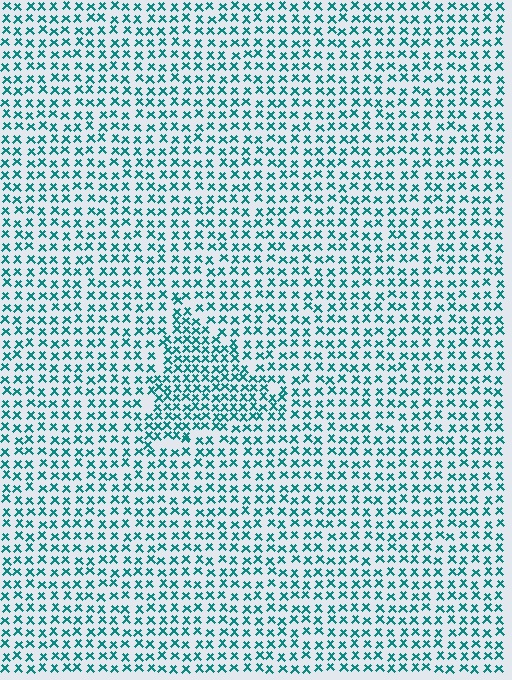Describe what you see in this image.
The image contains small teal elements arranged at two different densities. A triangle-shaped region is visible where the elements are more densely packed than the surrounding area.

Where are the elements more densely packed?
The elements are more densely packed inside the triangle boundary.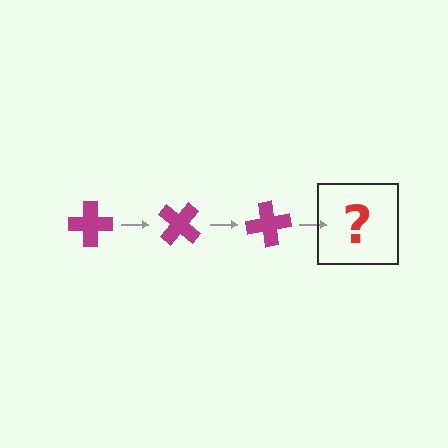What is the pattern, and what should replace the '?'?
The pattern is that the cross rotates 40 degrees each step. The '?' should be a magenta cross rotated 120 degrees.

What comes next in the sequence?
The next element should be a magenta cross rotated 120 degrees.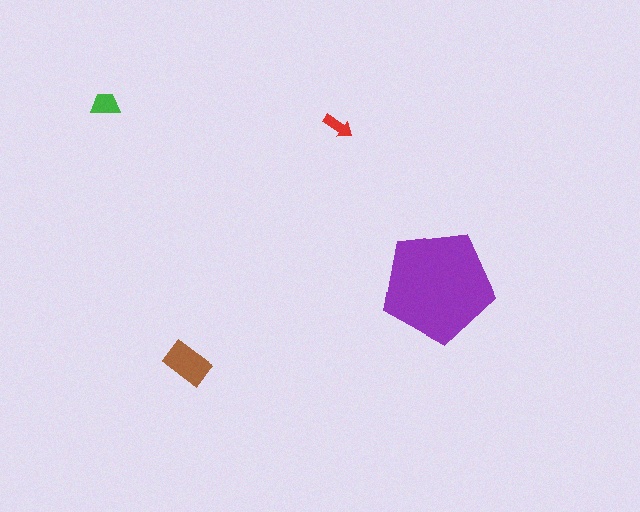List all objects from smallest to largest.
The red arrow, the green trapezoid, the brown rectangle, the purple pentagon.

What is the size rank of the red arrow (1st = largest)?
4th.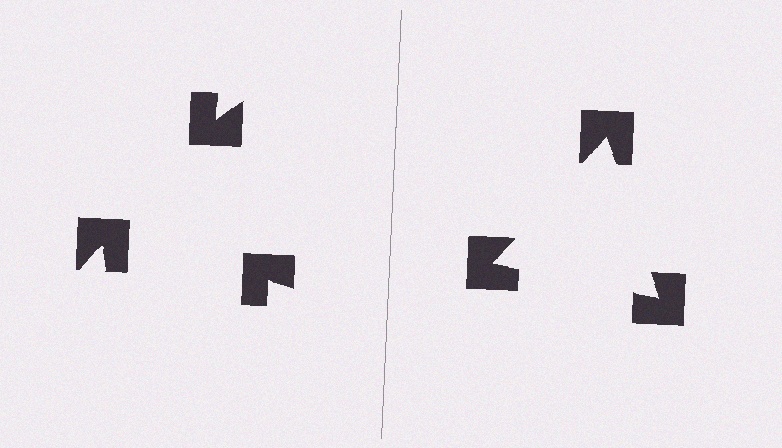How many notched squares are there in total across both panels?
6 — 3 on each side.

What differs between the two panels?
The notched squares are positioned identically on both sides; only the wedge orientations differ. On the right they align to a triangle; on the left they are misaligned.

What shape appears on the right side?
An illusory triangle.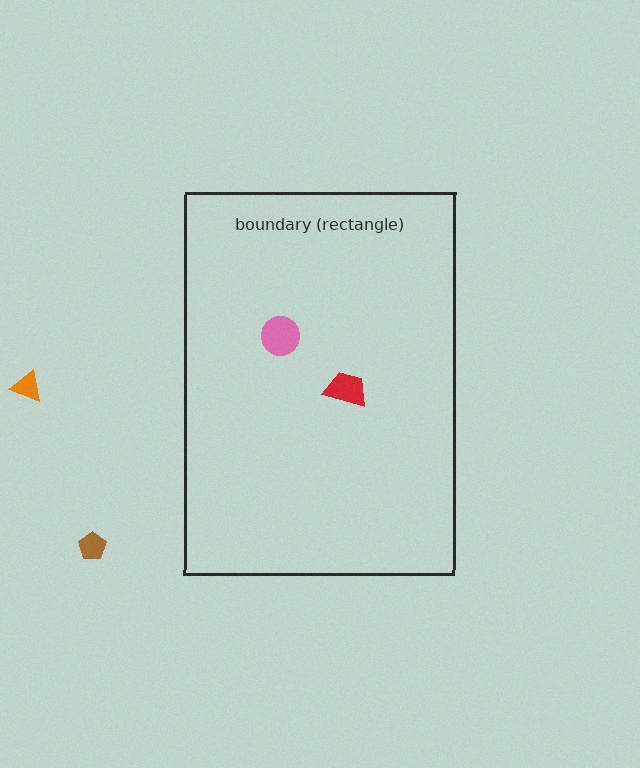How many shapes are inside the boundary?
2 inside, 2 outside.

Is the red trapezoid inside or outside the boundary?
Inside.